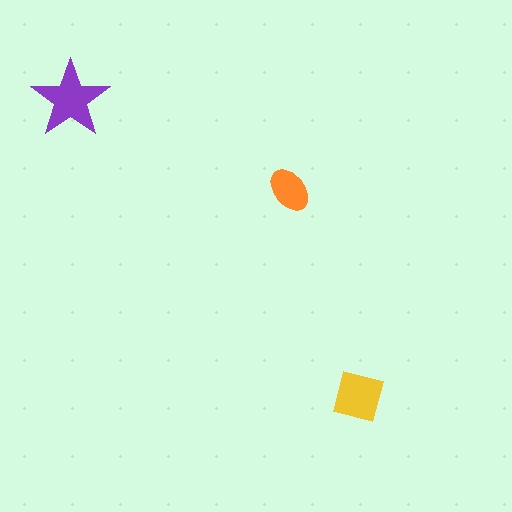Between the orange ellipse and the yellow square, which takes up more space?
The yellow square.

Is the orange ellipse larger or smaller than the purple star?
Smaller.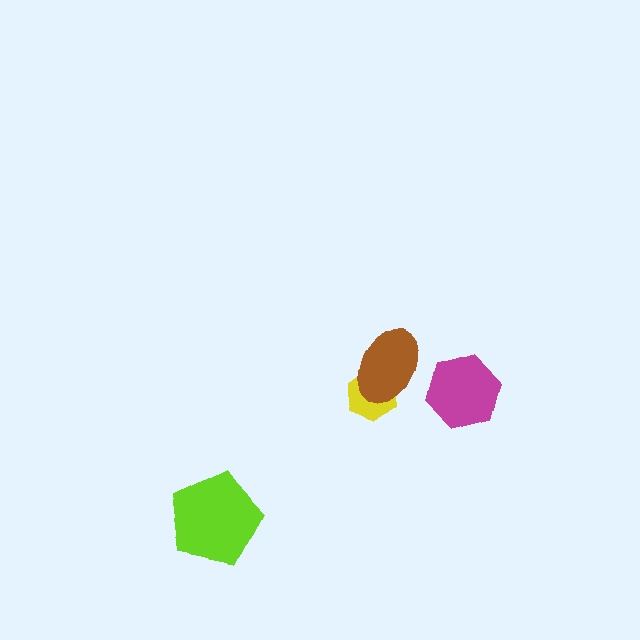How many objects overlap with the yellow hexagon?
1 object overlaps with the yellow hexagon.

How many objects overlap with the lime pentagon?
0 objects overlap with the lime pentagon.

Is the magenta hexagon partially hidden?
No, no other shape covers it.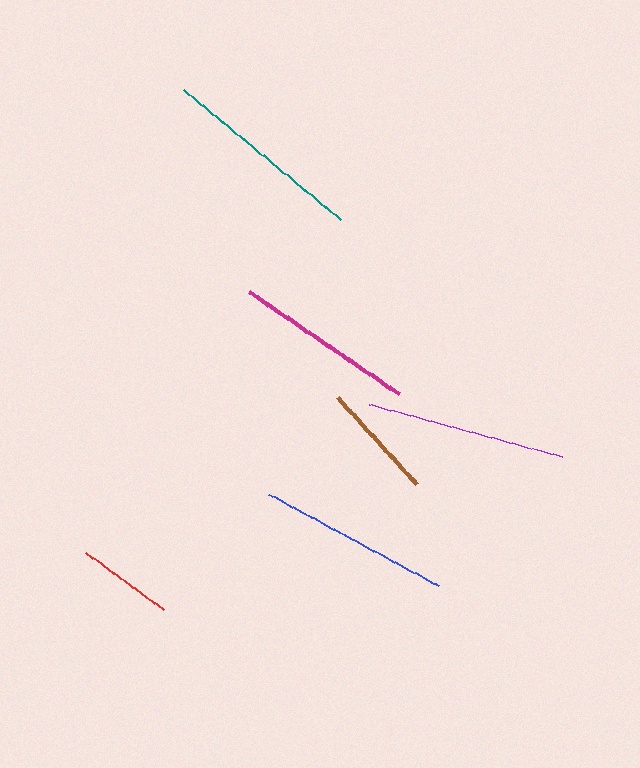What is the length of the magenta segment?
The magenta segment is approximately 180 pixels long.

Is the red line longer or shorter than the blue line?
The blue line is longer than the red line.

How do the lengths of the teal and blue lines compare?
The teal and blue lines are approximately the same length.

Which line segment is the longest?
The teal line is the longest at approximately 203 pixels.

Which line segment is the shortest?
The red line is the shortest at approximately 97 pixels.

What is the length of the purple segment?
The purple segment is approximately 200 pixels long.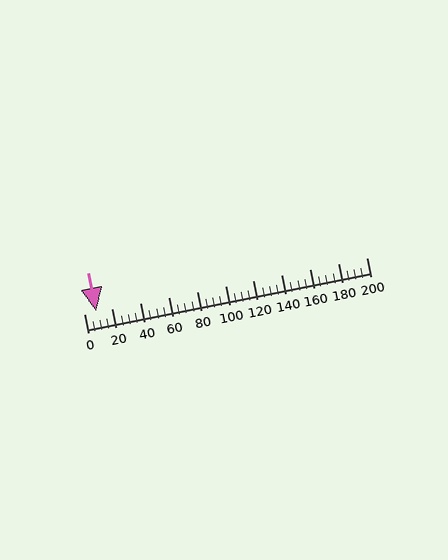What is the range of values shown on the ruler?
The ruler shows values from 0 to 200.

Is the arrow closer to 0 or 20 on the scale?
The arrow is closer to 0.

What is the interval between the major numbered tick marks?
The major tick marks are spaced 20 units apart.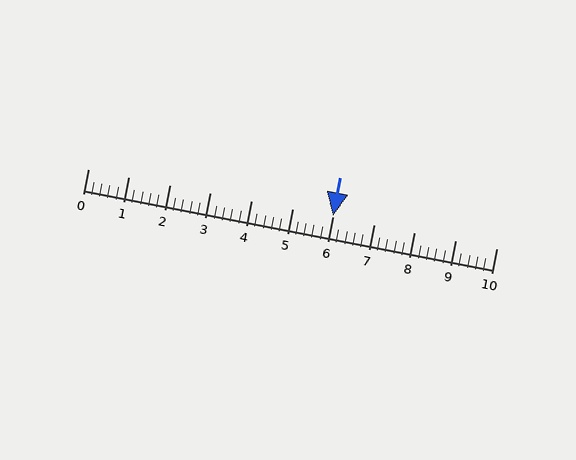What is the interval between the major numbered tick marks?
The major tick marks are spaced 1 units apart.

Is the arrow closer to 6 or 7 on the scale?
The arrow is closer to 6.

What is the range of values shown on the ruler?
The ruler shows values from 0 to 10.